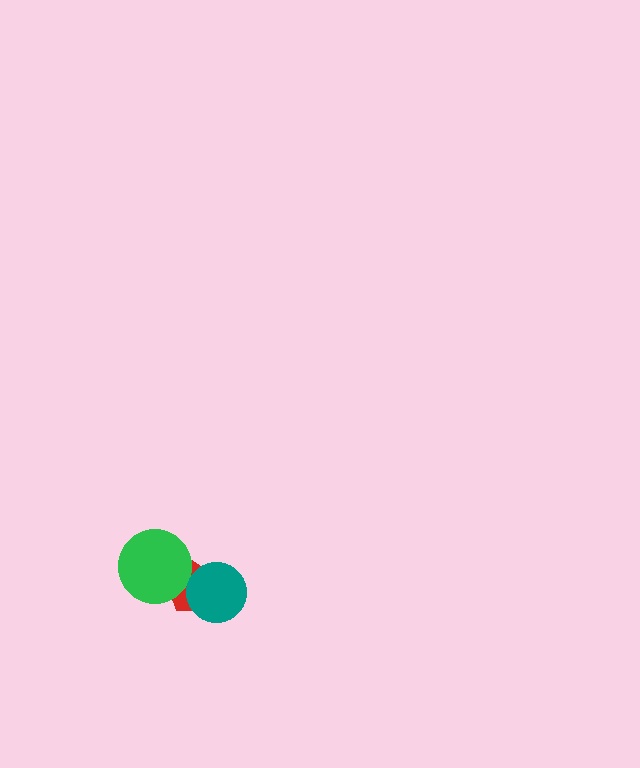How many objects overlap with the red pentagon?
2 objects overlap with the red pentagon.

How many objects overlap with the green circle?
1 object overlaps with the green circle.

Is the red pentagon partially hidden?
Yes, it is partially covered by another shape.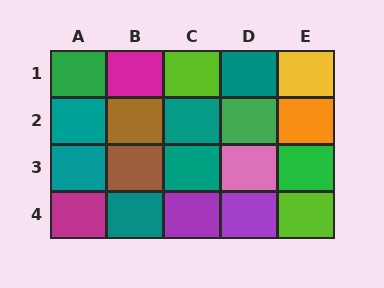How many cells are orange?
1 cell is orange.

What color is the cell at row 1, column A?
Green.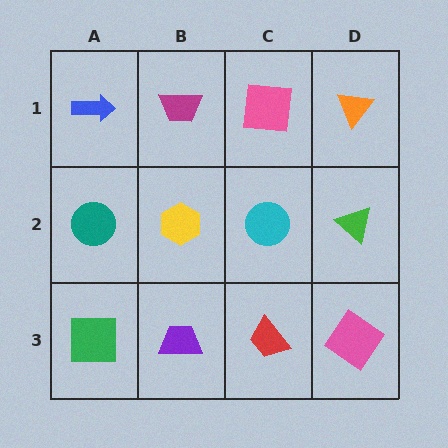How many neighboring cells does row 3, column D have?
2.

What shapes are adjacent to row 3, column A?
A teal circle (row 2, column A), a purple trapezoid (row 3, column B).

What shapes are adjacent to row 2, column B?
A magenta trapezoid (row 1, column B), a purple trapezoid (row 3, column B), a teal circle (row 2, column A), a cyan circle (row 2, column C).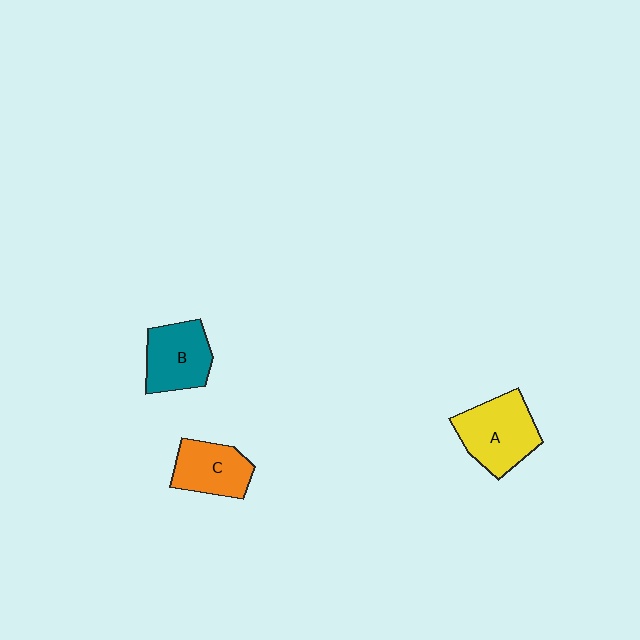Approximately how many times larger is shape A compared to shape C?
Approximately 1.3 times.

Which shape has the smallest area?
Shape C (orange).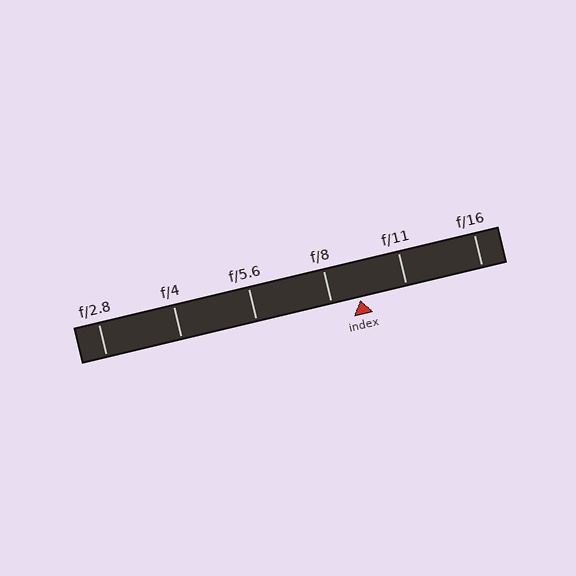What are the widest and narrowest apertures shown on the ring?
The widest aperture shown is f/2.8 and the narrowest is f/16.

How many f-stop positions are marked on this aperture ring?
There are 6 f-stop positions marked.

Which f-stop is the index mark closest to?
The index mark is closest to f/8.